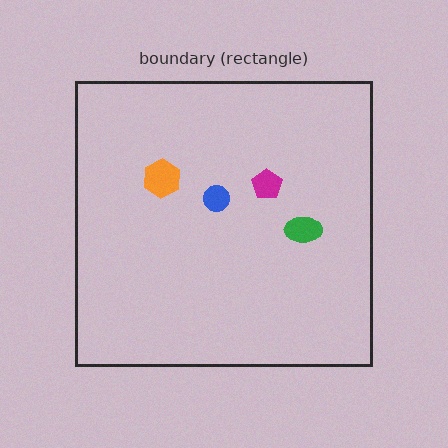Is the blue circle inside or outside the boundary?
Inside.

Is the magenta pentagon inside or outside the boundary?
Inside.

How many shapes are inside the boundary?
4 inside, 0 outside.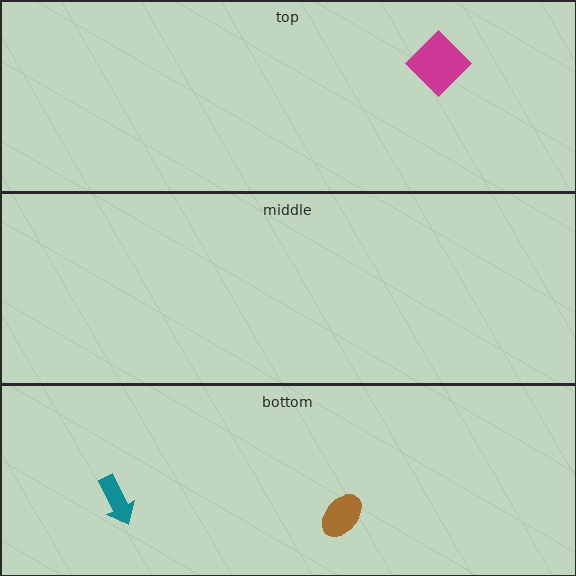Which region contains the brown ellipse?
The bottom region.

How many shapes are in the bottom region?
2.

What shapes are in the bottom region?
The teal arrow, the brown ellipse.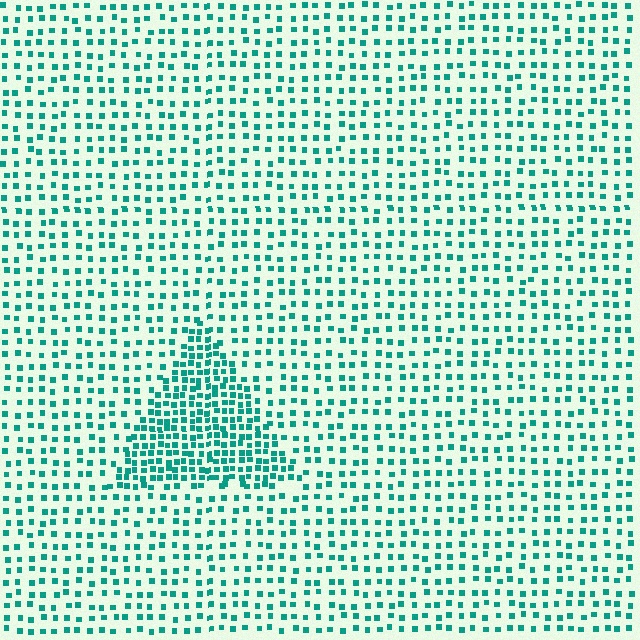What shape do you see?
I see a triangle.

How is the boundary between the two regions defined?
The boundary is defined by a change in element density (approximately 2.2x ratio). All elements are the same color, size, and shape.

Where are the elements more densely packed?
The elements are more densely packed inside the triangle boundary.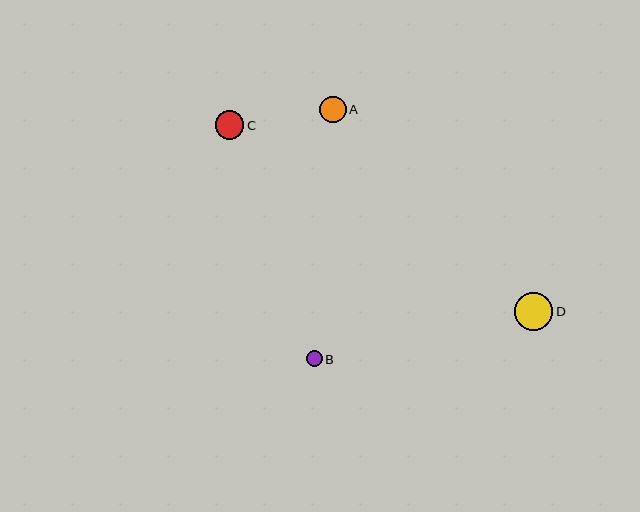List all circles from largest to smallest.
From largest to smallest: D, C, A, B.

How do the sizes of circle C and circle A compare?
Circle C and circle A are approximately the same size.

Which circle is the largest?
Circle D is the largest with a size of approximately 38 pixels.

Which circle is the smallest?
Circle B is the smallest with a size of approximately 16 pixels.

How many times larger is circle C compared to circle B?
Circle C is approximately 1.8 times the size of circle B.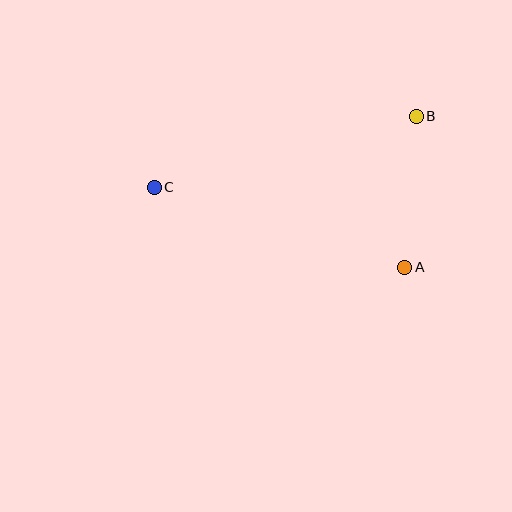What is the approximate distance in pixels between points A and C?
The distance between A and C is approximately 263 pixels.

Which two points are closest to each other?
Points A and B are closest to each other.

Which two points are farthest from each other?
Points B and C are farthest from each other.